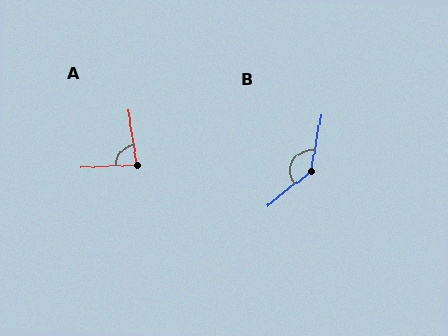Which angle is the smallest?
A, at approximately 84 degrees.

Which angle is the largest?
B, at approximately 138 degrees.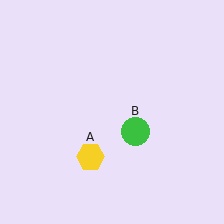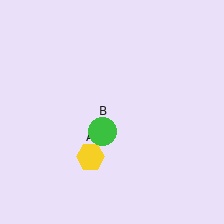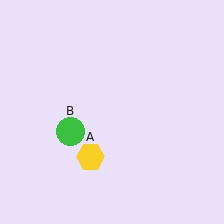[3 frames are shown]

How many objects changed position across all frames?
1 object changed position: green circle (object B).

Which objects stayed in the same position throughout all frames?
Yellow hexagon (object A) remained stationary.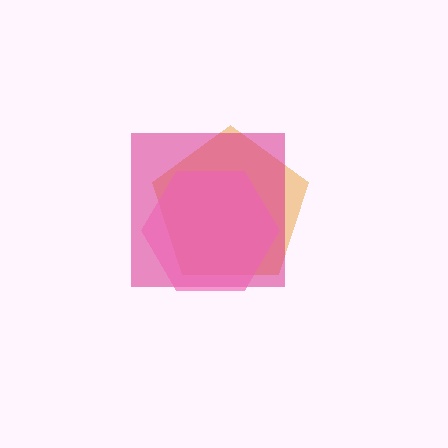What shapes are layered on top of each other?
The layered shapes are: an orange pentagon, a magenta square, a pink hexagon.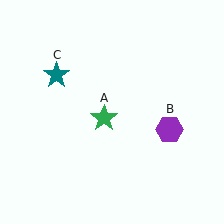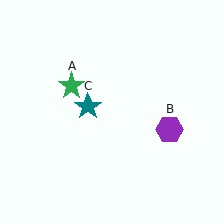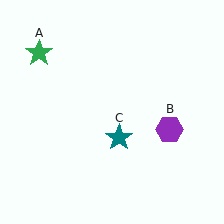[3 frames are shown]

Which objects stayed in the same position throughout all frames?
Purple hexagon (object B) remained stationary.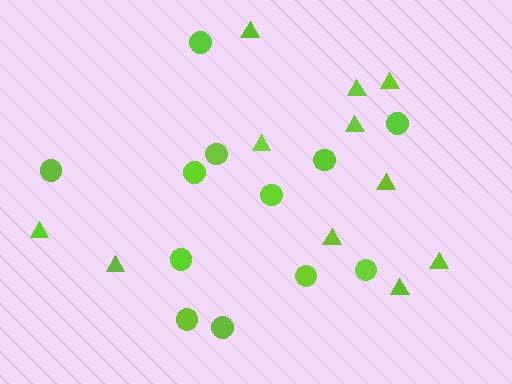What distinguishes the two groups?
There are 2 groups: one group of triangles (11) and one group of circles (12).